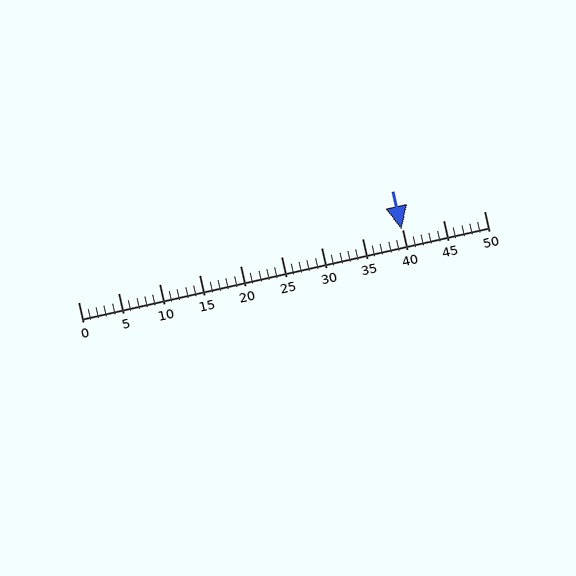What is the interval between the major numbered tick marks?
The major tick marks are spaced 5 units apart.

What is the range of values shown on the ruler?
The ruler shows values from 0 to 50.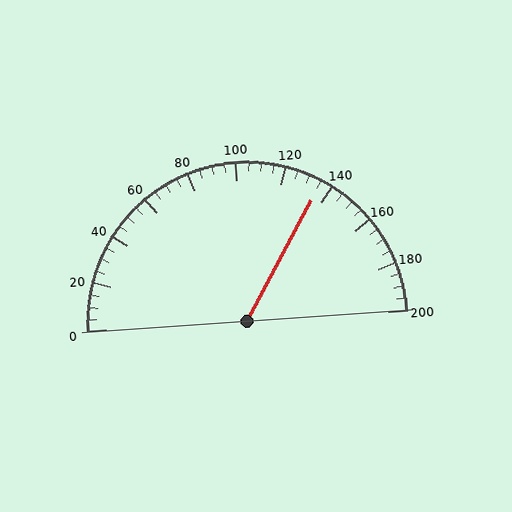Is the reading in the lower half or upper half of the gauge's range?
The reading is in the upper half of the range (0 to 200).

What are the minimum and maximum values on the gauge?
The gauge ranges from 0 to 200.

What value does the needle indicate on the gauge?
The needle indicates approximately 135.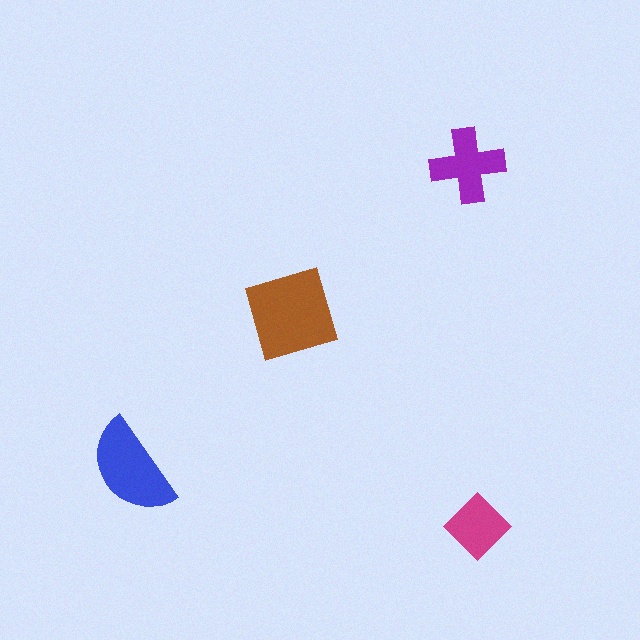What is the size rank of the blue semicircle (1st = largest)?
2nd.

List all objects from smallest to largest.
The magenta diamond, the purple cross, the blue semicircle, the brown square.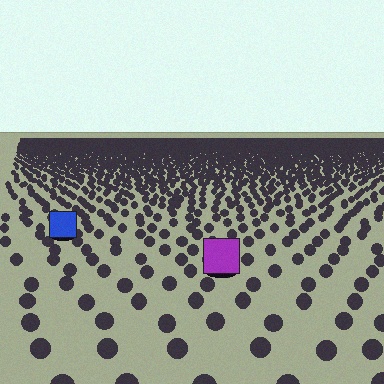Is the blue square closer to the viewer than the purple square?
No. The purple square is closer — you can tell from the texture gradient: the ground texture is coarser near it.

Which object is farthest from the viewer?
The blue square is farthest from the viewer. It appears smaller and the ground texture around it is denser.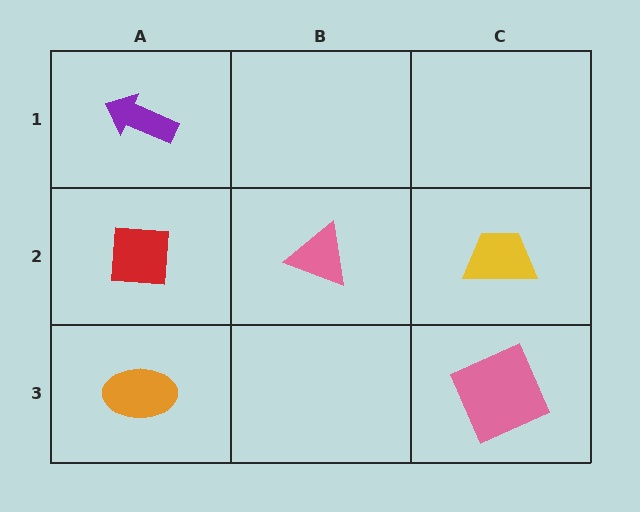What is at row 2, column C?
A yellow trapezoid.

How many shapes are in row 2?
3 shapes.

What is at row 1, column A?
A purple arrow.